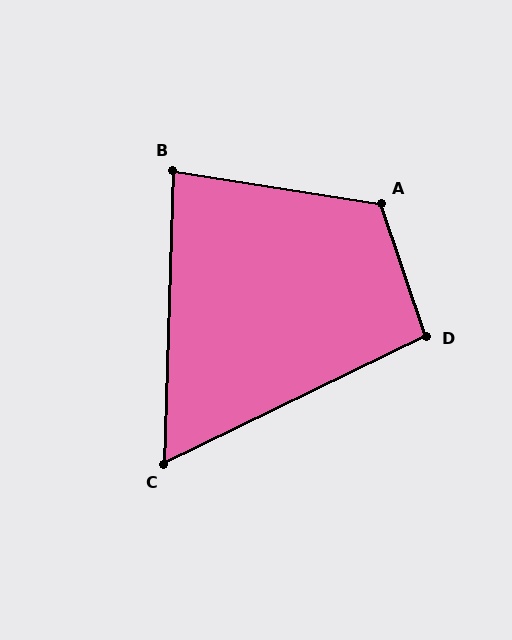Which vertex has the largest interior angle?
A, at approximately 118 degrees.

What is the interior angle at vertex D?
Approximately 97 degrees (obtuse).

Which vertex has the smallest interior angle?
C, at approximately 62 degrees.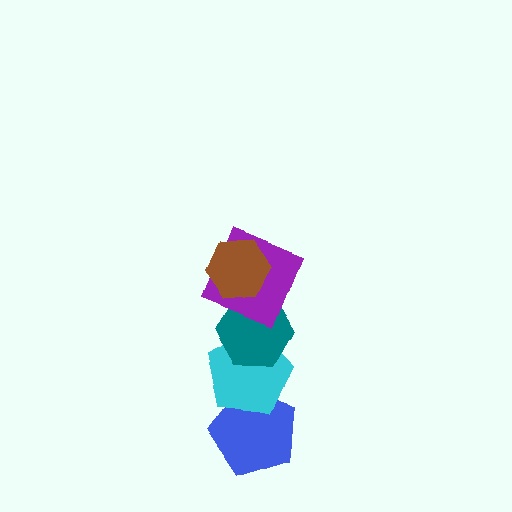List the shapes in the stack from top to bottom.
From top to bottom: the brown hexagon, the purple square, the teal hexagon, the cyan pentagon, the blue pentagon.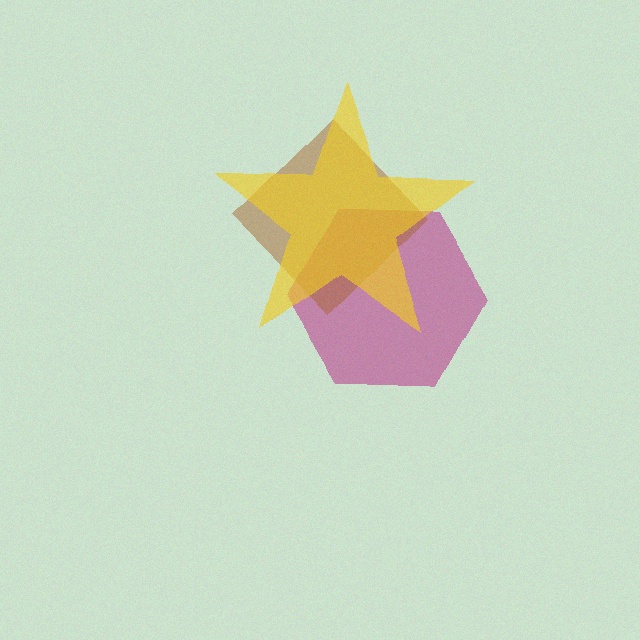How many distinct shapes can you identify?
There are 3 distinct shapes: a magenta hexagon, a brown diamond, a yellow star.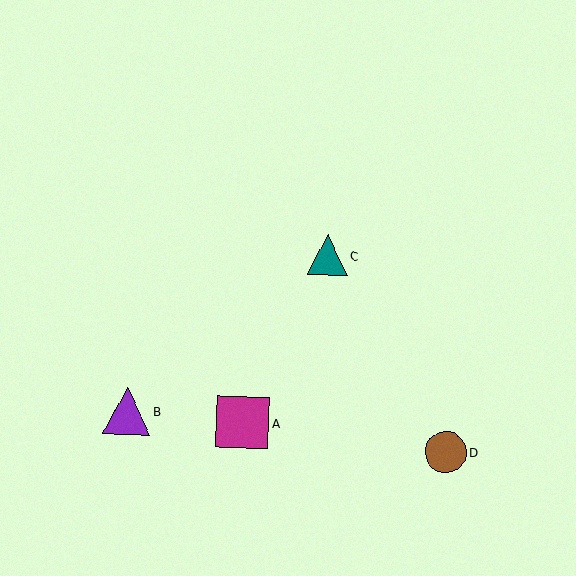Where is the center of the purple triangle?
The center of the purple triangle is at (127, 411).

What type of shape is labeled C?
Shape C is a teal triangle.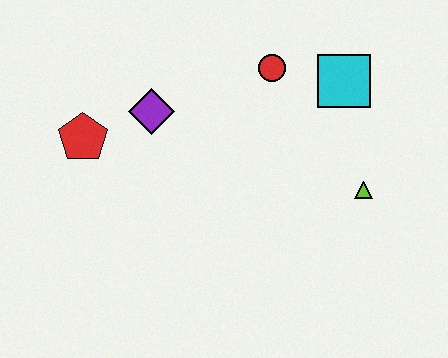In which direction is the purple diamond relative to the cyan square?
The purple diamond is to the left of the cyan square.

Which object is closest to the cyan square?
The red circle is closest to the cyan square.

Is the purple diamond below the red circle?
Yes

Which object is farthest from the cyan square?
The red pentagon is farthest from the cyan square.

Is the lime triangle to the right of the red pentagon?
Yes